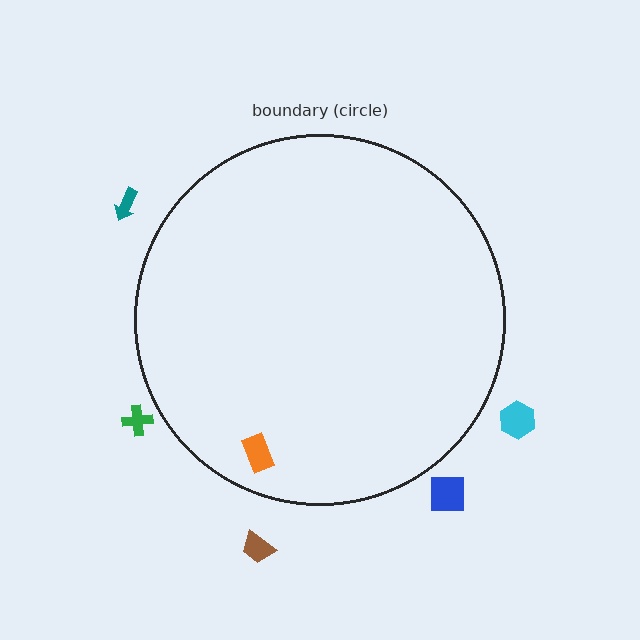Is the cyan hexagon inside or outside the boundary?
Outside.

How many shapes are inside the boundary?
1 inside, 5 outside.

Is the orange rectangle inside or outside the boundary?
Inside.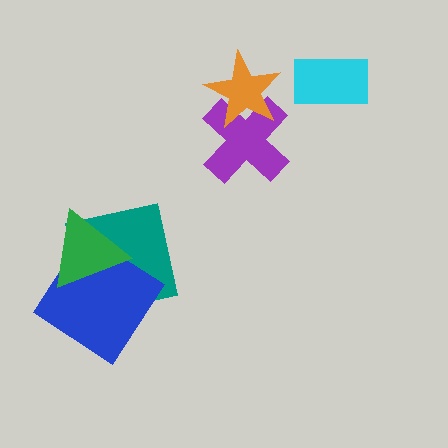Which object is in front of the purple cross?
The orange star is in front of the purple cross.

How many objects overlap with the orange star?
1 object overlaps with the orange star.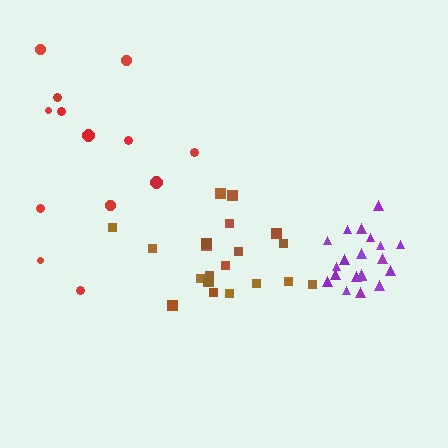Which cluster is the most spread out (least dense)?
Red.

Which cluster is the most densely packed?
Purple.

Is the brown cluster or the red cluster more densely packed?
Brown.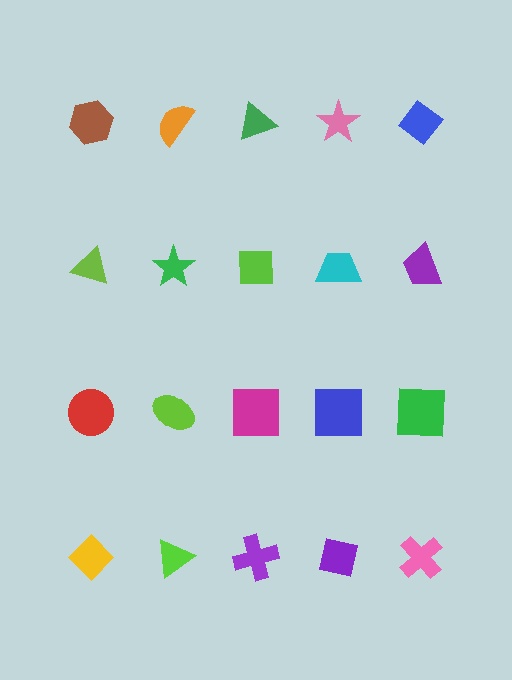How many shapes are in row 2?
5 shapes.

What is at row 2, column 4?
A cyan trapezoid.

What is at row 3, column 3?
A magenta square.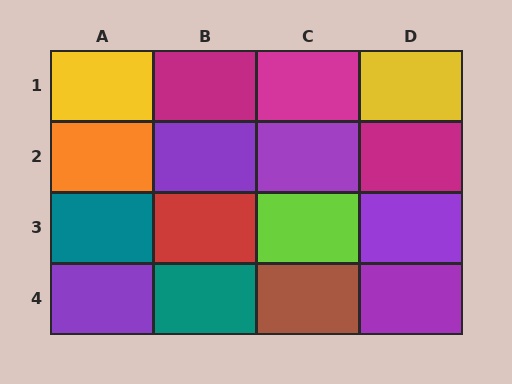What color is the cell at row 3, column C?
Lime.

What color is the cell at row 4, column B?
Teal.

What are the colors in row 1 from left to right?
Yellow, magenta, magenta, yellow.